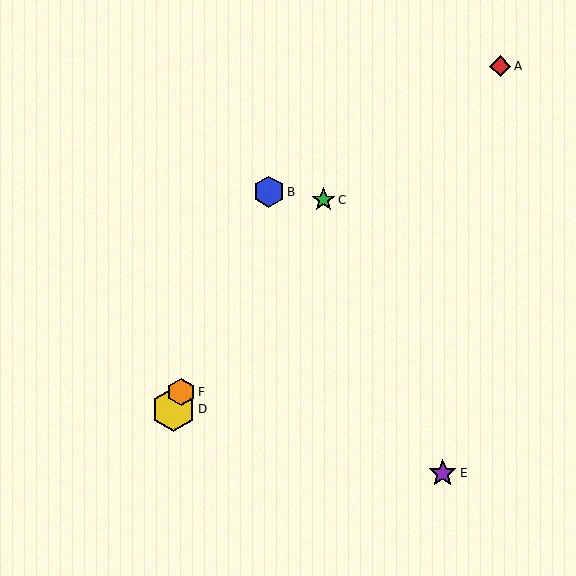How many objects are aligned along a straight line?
3 objects (B, D, F) are aligned along a straight line.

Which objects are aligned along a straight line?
Objects B, D, F are aligned along a straight line.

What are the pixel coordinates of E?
Object E is at (443, 473).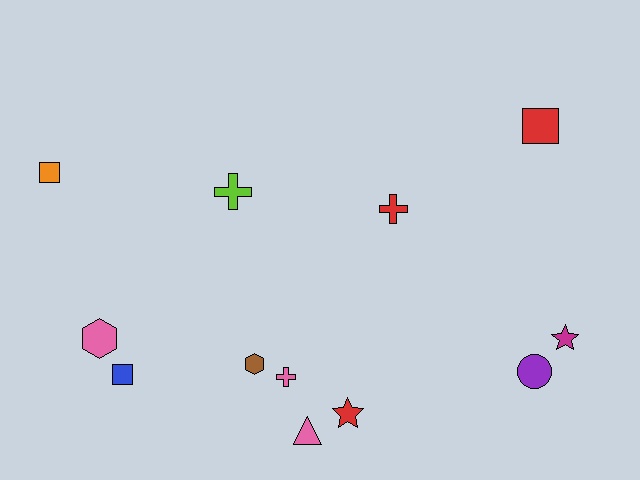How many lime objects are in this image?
There is 1 lime object.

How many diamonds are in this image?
There are no diamonds.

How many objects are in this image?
There are 12 objects.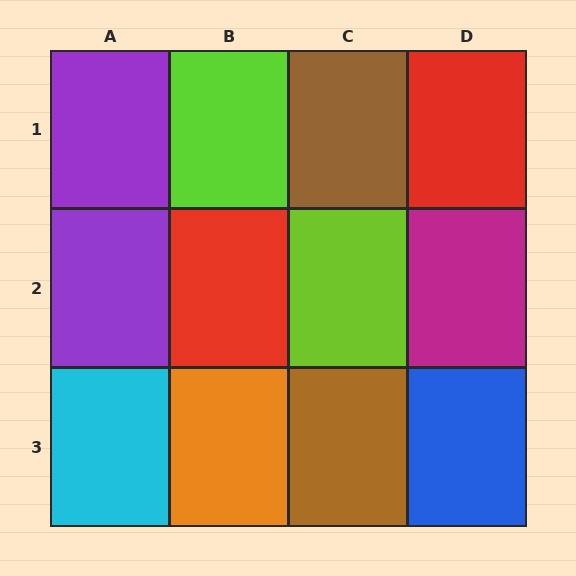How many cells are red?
2 cells are red.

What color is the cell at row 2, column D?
Magenta.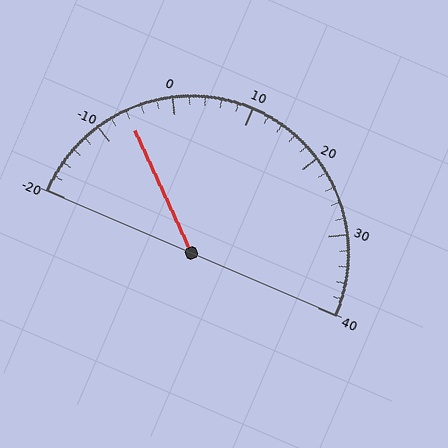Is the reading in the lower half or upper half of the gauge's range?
The reading is in the lower half of the range (-20 to 40).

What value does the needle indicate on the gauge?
The needle indicates approximately -6.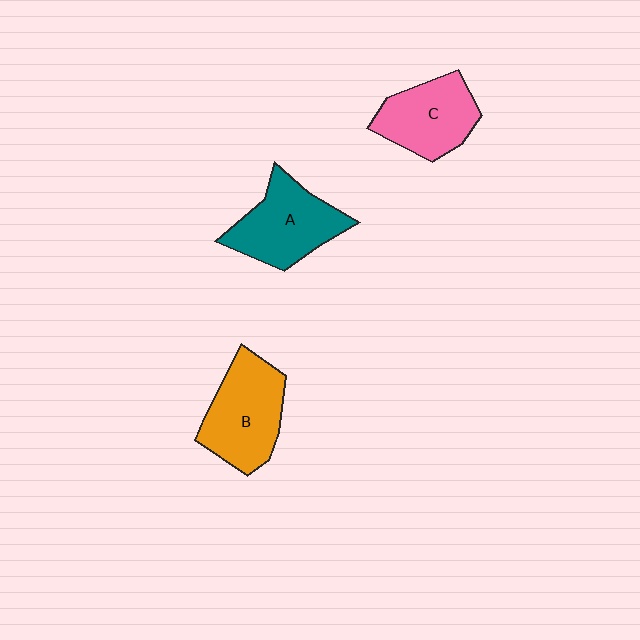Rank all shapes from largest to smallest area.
From largest to smallest: B (orange), A (teal), C (pink).